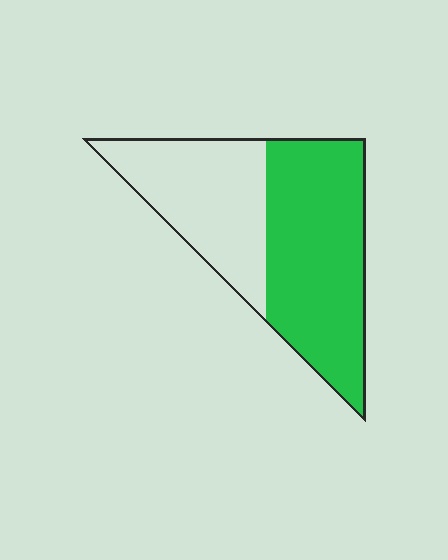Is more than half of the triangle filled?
Yes.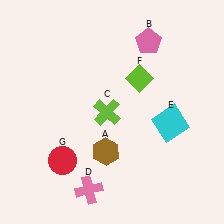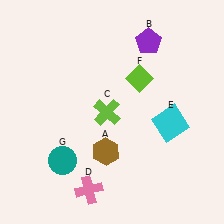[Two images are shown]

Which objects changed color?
B changed from pink to purple. G changed from red to teal.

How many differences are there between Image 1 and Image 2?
There are 2 differences between the two images.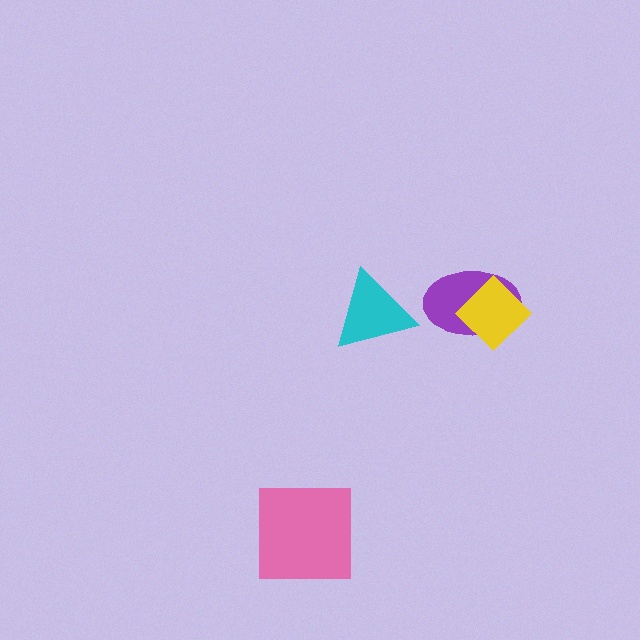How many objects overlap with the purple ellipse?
1 object overlaps with the purple ellipse.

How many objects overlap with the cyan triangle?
0 objects overlap with the cyan triangle.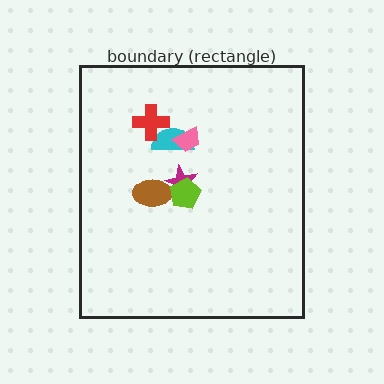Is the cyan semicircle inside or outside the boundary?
Inside.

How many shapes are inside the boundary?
6 inside, 0 outside.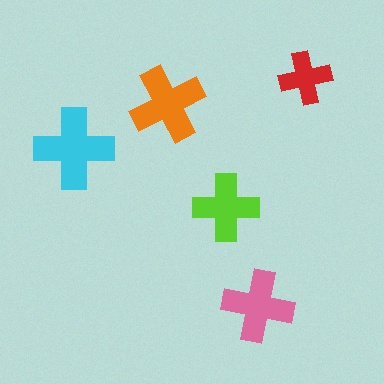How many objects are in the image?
There are 5 objects in the image.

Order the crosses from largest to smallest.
the cyan one, the orange one, the pink one, the lime one, the red one.